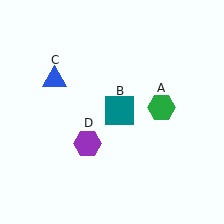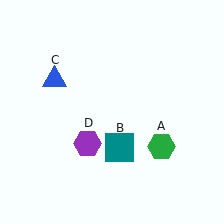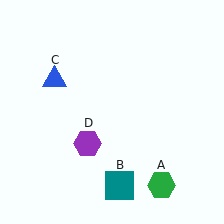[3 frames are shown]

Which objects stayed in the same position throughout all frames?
Blue triangle (object C) and purple hexagon (object D) remained stationary.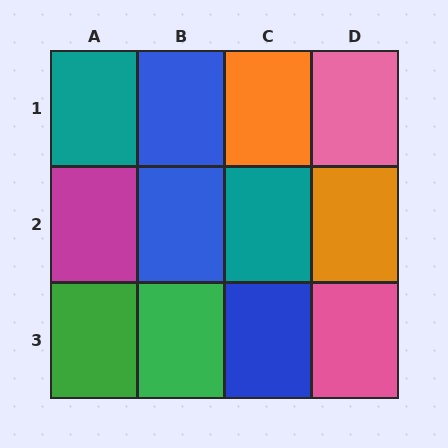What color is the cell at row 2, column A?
Magenta.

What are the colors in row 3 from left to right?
Green, green, blue, pink.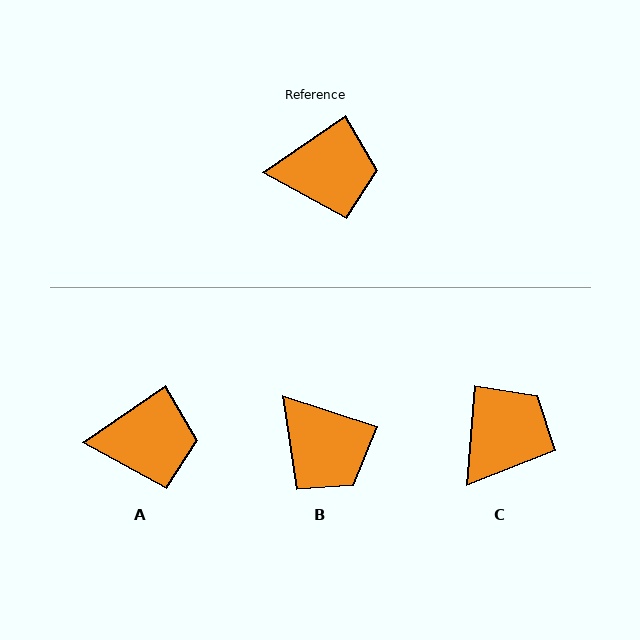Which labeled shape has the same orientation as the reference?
A.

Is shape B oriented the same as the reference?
No, it is off by about 53 degrees.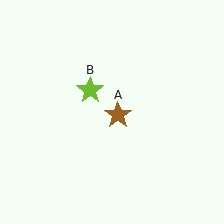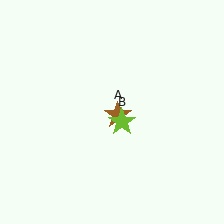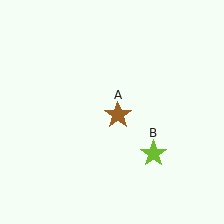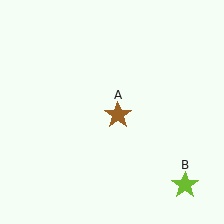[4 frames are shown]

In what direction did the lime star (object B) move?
The lime star (object B) moved down and to the right.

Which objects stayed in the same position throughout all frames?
Brown star (object A) remained stationary.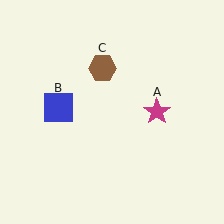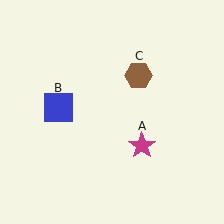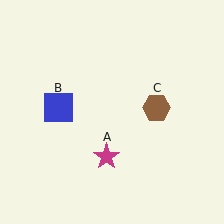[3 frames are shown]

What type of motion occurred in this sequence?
The magenta star (object A), brown hexagon (object C) rotated clockwise around the center of the scene.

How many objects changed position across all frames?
2 objects changed position: magenta star (object A), brown hexagon (object C).